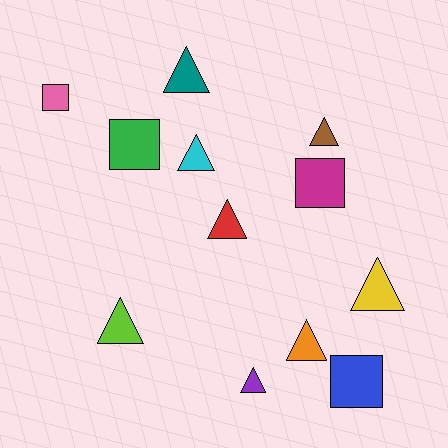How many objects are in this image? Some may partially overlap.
There are 12 objects.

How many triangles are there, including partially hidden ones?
There are 8 triangles.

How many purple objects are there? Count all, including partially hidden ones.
There is 1 purple object.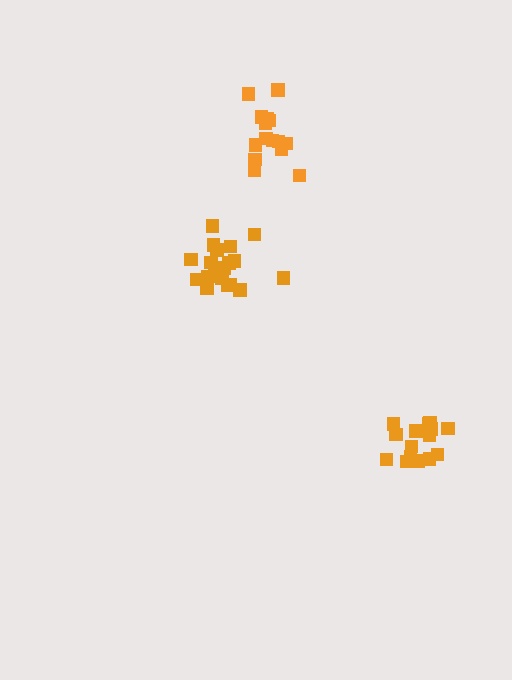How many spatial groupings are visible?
There are 3 spatial groupings.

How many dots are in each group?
Group 1: 19 dots, Group 2: 16 dots, Group 3: 15 dots (50 total).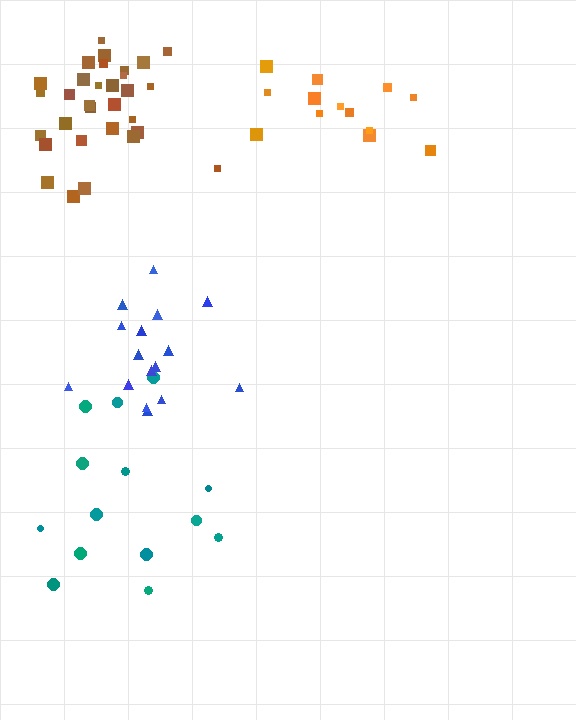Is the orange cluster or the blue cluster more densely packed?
Blue.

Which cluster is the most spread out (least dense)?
Teal.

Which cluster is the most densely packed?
Brown.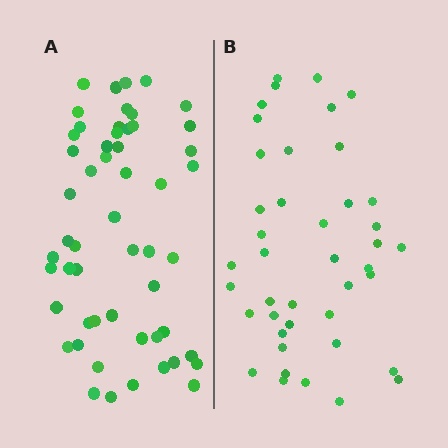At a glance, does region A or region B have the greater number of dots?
Region A (the left region) has more dots.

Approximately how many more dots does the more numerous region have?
Region A has roughly 12 or so more dots than region B.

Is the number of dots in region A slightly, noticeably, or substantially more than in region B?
Region A has noticeably more, but not dramatically so. The ratio is roughly 1.3 to 1.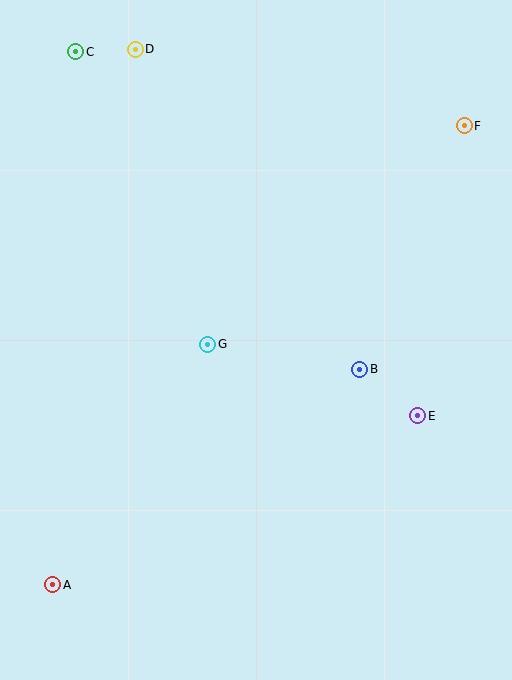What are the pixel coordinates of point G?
Point G is at (208, 344).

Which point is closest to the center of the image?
Point G at (208, 344) is closest to the center.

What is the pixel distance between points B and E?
The distance between B and E is 74 pixels.